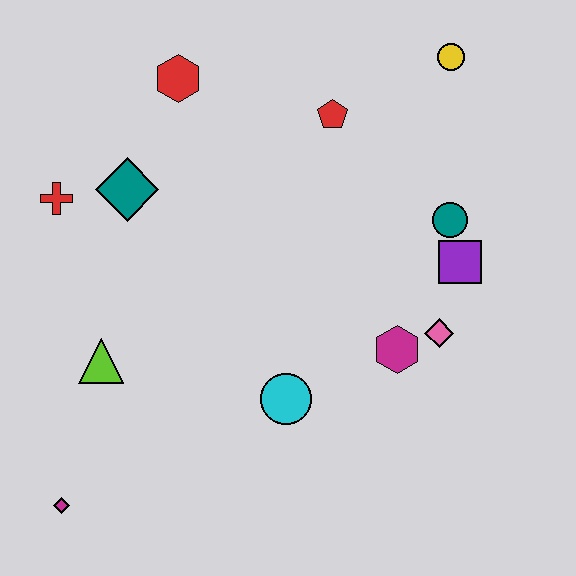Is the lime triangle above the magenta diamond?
Yes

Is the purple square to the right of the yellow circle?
Yes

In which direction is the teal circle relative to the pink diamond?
The teal circle is above the pink diamond.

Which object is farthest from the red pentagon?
The magenta diamond is farthest from the red pentagon.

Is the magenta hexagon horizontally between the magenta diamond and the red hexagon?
No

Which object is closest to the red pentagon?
The yellow circle is closest to the red pentagon.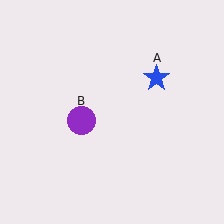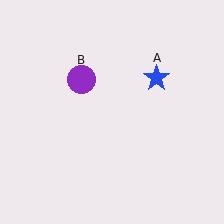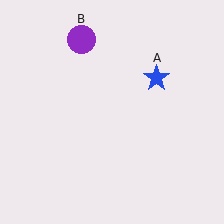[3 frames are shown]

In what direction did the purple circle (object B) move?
The purple circle (object B) moved up.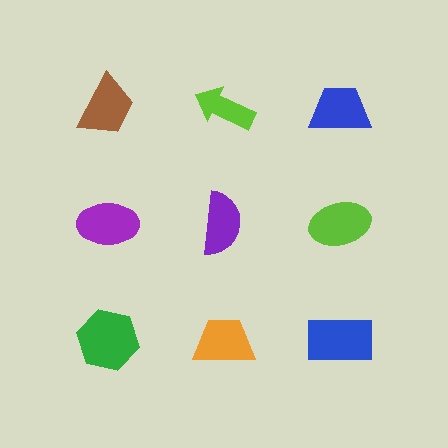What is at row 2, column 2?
A purple semicircle.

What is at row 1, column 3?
A blue trapezoid.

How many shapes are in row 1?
3 shapes.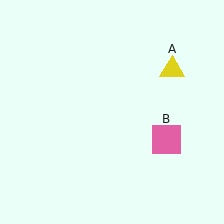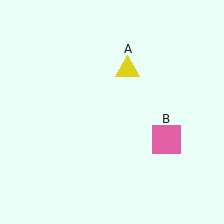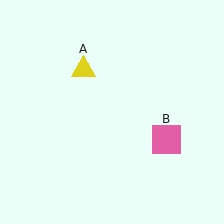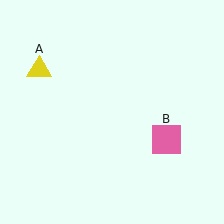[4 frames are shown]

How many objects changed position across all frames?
1 object changed position: yellow triangle (object A).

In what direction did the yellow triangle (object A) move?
The yellow triangle (object A) moved left.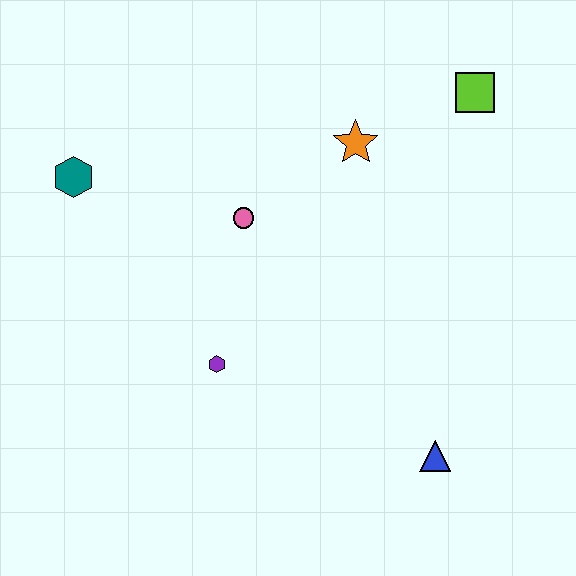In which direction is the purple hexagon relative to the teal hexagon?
The purple hexagon is below the teal hexagon.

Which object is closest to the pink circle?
The orange star is closest to the pink circle.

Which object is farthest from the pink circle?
The blue triangle is farthest from the pink circle.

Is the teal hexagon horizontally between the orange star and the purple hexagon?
No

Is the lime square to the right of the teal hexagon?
Yes